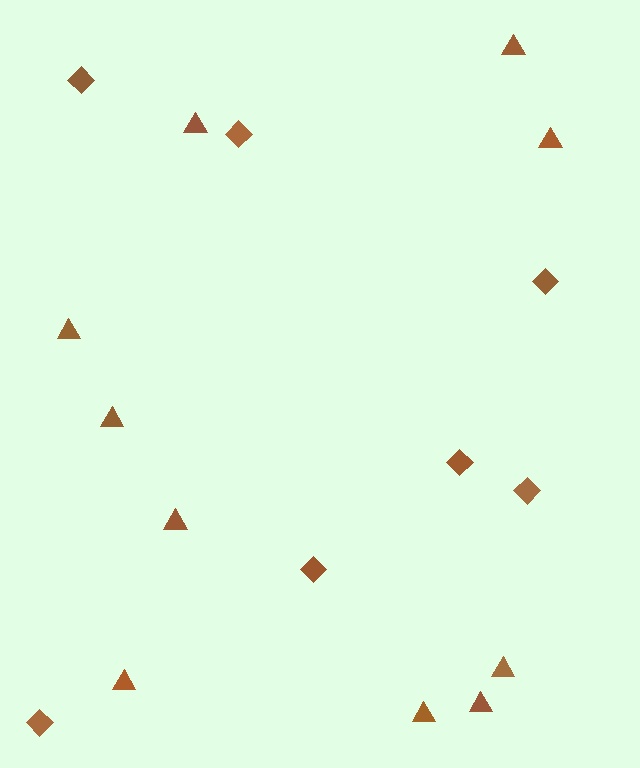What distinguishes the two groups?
There are 2 groups: one group of diamonds (7) and one group of triangles (10).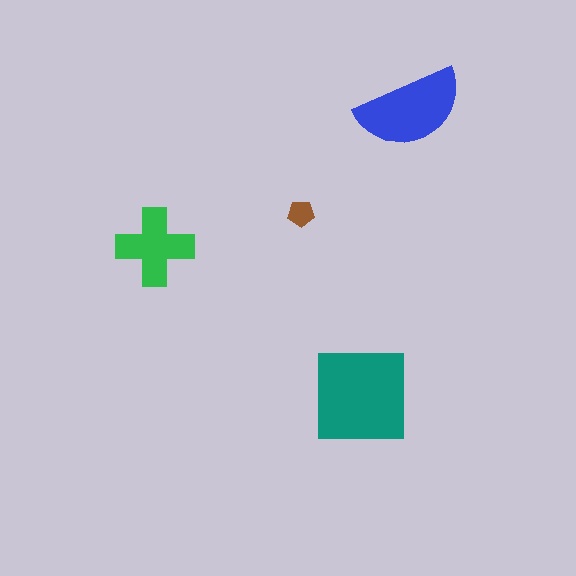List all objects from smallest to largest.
The brown pentagon, the green cross, the blue semicircle, the teal square.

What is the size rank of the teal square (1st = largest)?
1st.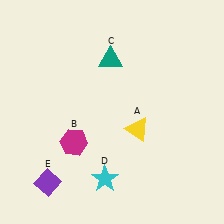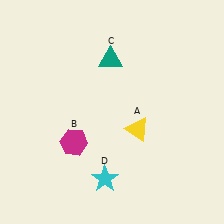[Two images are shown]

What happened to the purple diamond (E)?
The purple diamond (E) was removed in Image 2. It was in the bottom-left area of Image 1.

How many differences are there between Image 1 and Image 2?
There is 1 difference between the two images.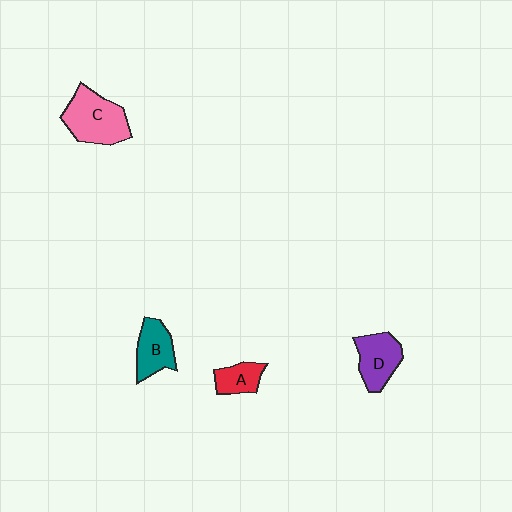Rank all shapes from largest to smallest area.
From largest to smallest: C (pink), D (purple), B (teal), A (red).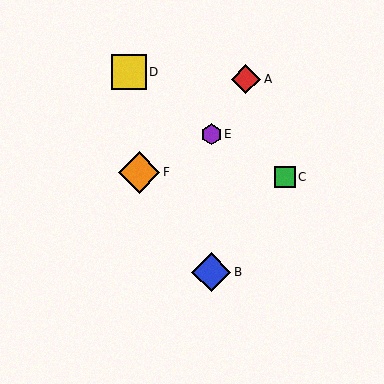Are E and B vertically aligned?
Yes, both are at x≈211.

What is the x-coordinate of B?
Object B is at x≈211.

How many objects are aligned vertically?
2 objects (B, E) are aligned vertically.